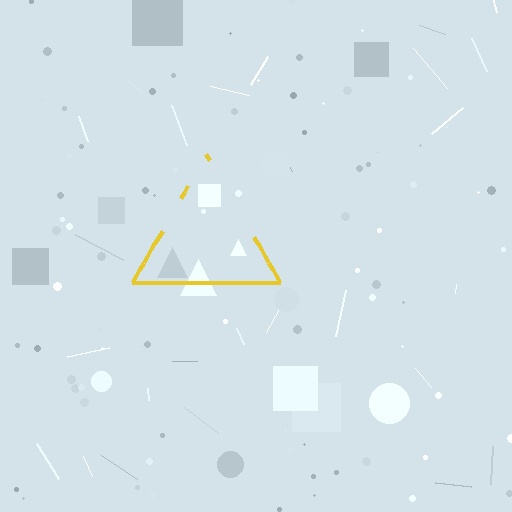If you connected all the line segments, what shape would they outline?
They would outline a triangle.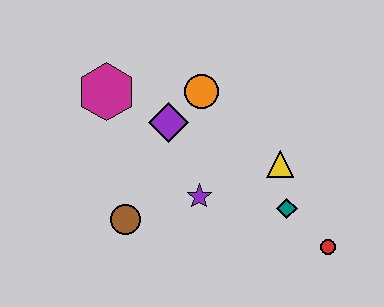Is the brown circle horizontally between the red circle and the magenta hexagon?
Yes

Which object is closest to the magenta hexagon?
The purple diamond is closest to the magenta hexagon.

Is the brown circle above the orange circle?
No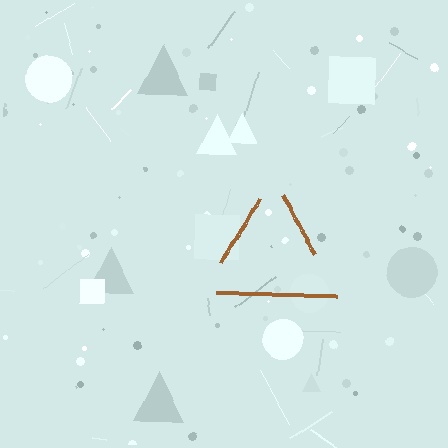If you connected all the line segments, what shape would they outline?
They would outline a triangle.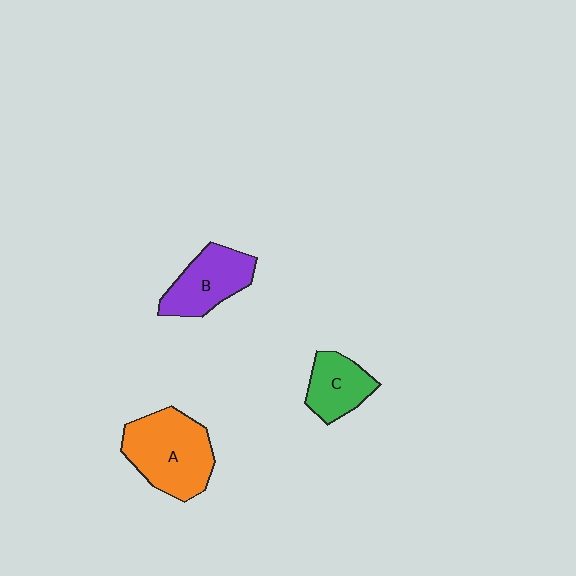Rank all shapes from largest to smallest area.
From largest to smallest: A (orange), B (purple), C (green).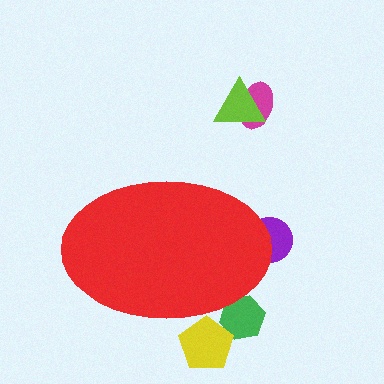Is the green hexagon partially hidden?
Yes, the green hexagon is partially hidden behind the red ellipse.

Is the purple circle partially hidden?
Yes, the purple circle is partially hidden behind the red ellipse.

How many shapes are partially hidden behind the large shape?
3 shapes are partially hidden.